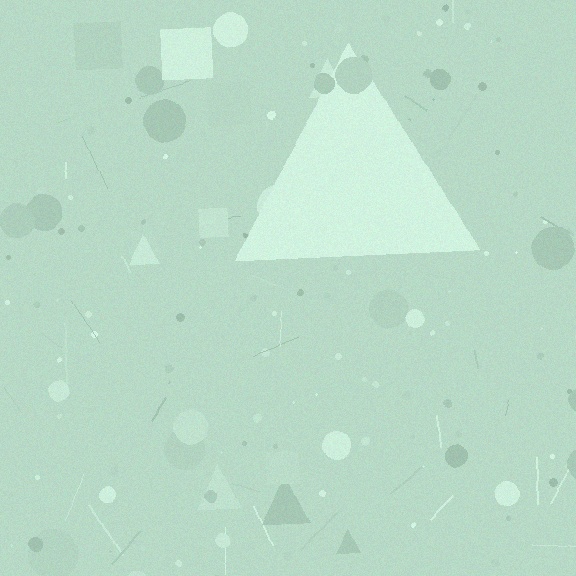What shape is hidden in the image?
A triangle is hidden in the image.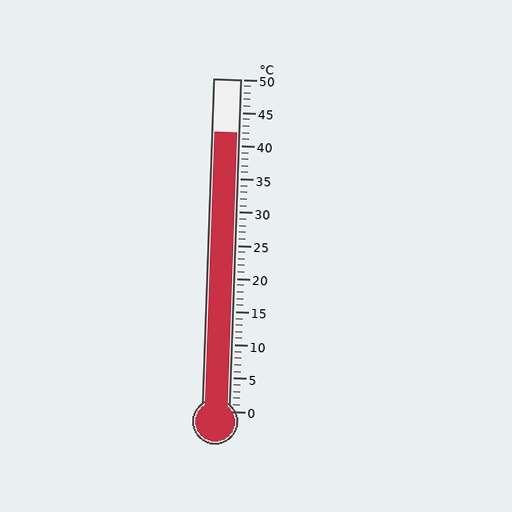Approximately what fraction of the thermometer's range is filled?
The thermometer is filled to approximately 85% of its range.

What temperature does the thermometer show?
The thermometer shows approximately 42°C.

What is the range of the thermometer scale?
The thermometer scale ranges from 0°C to 50°C.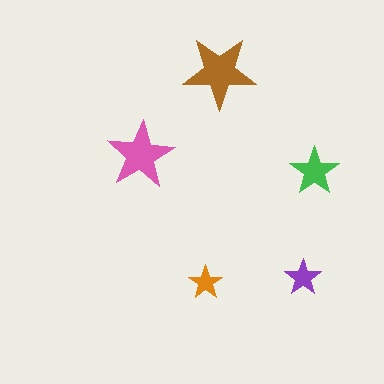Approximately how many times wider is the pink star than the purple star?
About 2 times wider.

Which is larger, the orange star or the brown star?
The brown one.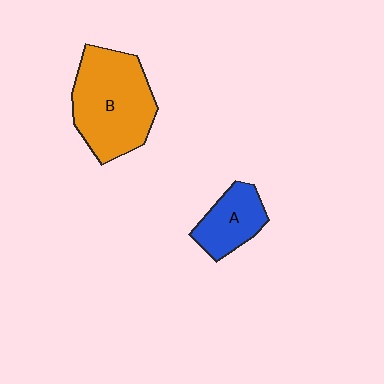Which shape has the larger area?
Shape B (orange).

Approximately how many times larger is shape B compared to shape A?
Approximately 2.1 times.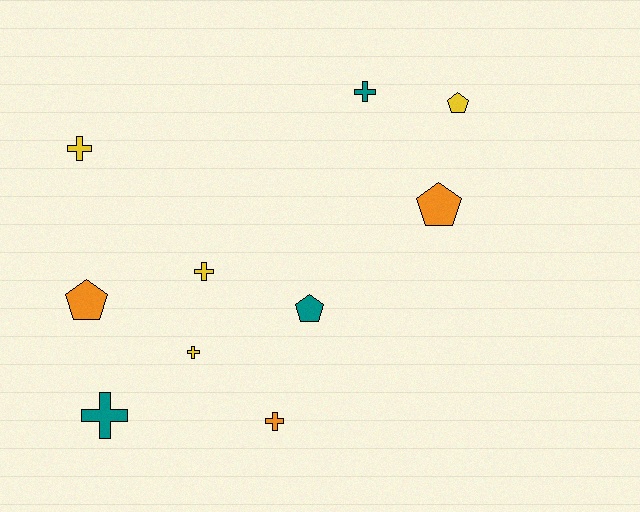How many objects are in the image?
There are 10 objects.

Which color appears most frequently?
Yellow, with 4 objects.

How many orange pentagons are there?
There are 2 orange pentagons.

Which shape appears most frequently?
Cross, with 6 objects.